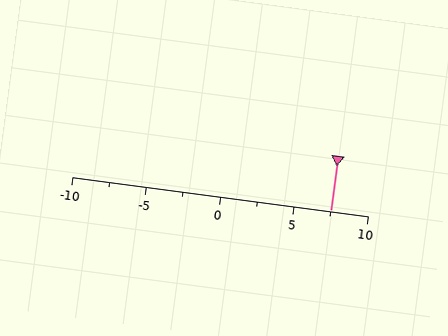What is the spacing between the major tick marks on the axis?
The major ticks are spaced 5 apart.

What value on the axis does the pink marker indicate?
The marker indicates approximately 7.5.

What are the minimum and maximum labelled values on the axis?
The axis runs from -10 to 10.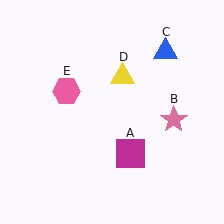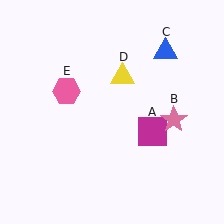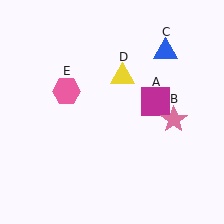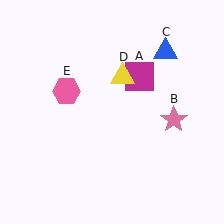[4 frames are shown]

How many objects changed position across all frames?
1 object changed position: magenta square (object A).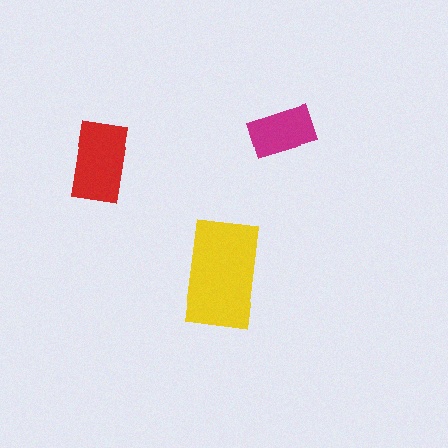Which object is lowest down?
The yellow rectangle is bottommost.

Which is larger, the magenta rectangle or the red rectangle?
The red one.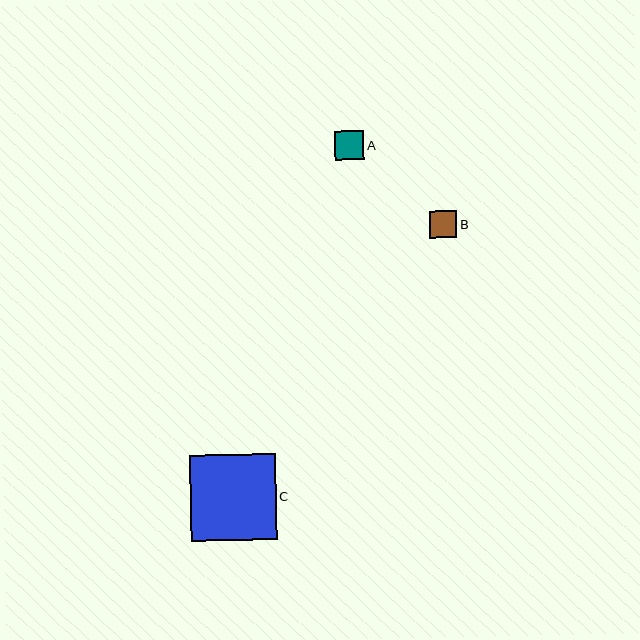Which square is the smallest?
Square B is the smallest with a size of approximately 27 pixels.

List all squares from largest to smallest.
From largest to smallest: C, A, B.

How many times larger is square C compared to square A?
Square C is approximately 2.9 times the size of square A.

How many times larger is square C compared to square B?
Square C is approximately 3.2 times the size of square B.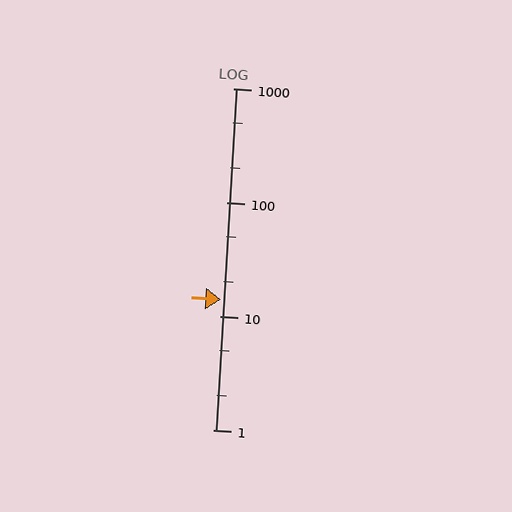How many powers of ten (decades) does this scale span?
The scale spans 3 decades, from 1 to 1000.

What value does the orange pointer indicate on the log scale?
The pointer indicates approximately 14.